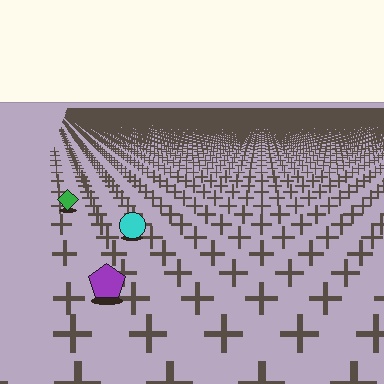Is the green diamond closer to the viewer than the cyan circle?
No. The cyan circle is closer — you can tell from the texture gradient: the ground texture is coarser near it.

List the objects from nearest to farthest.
From nearest to farthest: the purple pentagon, the cyan circle, the green diamond.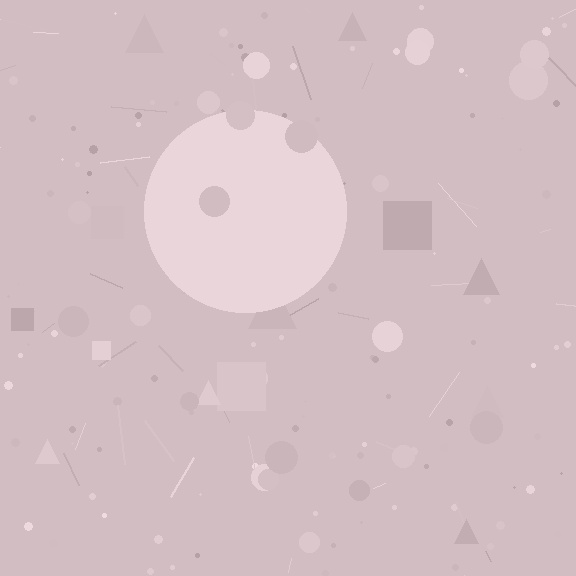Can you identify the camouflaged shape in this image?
The camouflaged shape is a circle.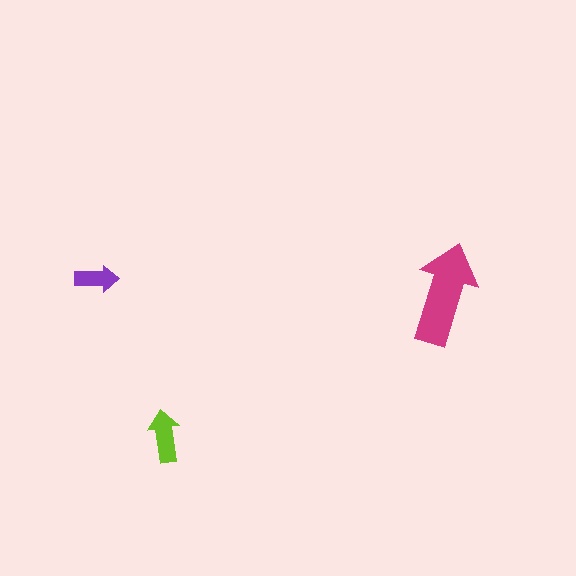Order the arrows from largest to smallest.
the magenta one, the lime one, the purple one.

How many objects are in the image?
There are 3 objects in the image.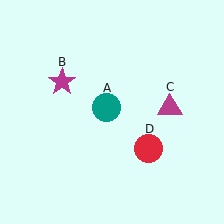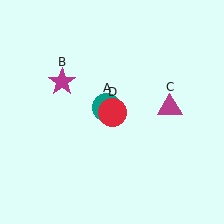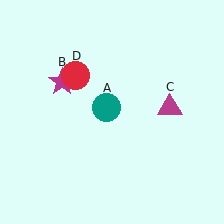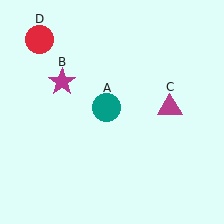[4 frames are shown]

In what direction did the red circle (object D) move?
The red circle (object D) moved up and to the left.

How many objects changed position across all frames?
1 object changed position: red circle (object D).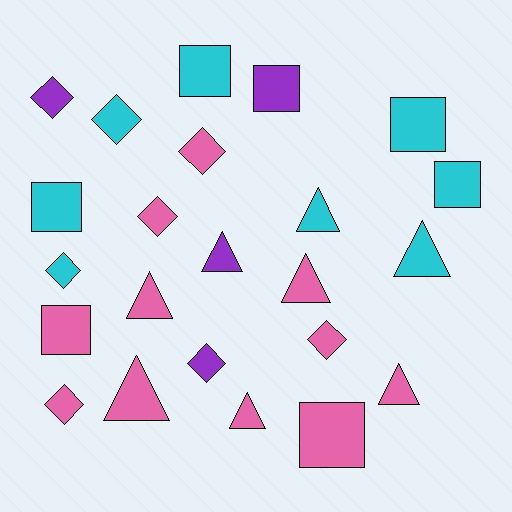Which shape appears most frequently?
Diamond, with 8 objects.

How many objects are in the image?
There are 23 objects.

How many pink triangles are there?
There are 5 pink triangles.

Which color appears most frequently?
Pink, with 11 objects.